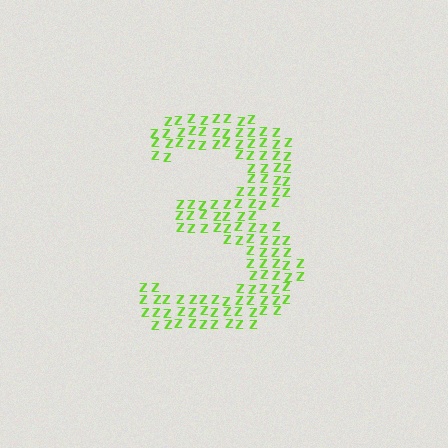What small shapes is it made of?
It is made of small letter Z's.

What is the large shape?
The large shape is the digit 3.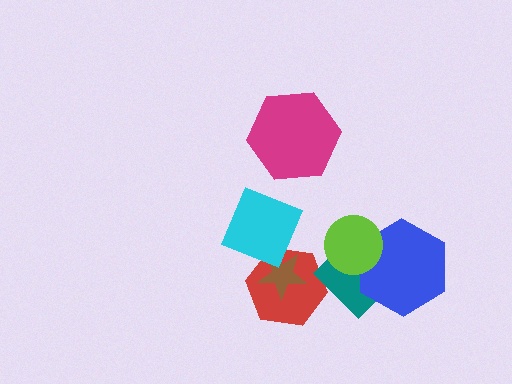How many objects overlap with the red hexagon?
3 objects overlap with the red hexagon.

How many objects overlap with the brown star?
2 objects overlap with the brown star.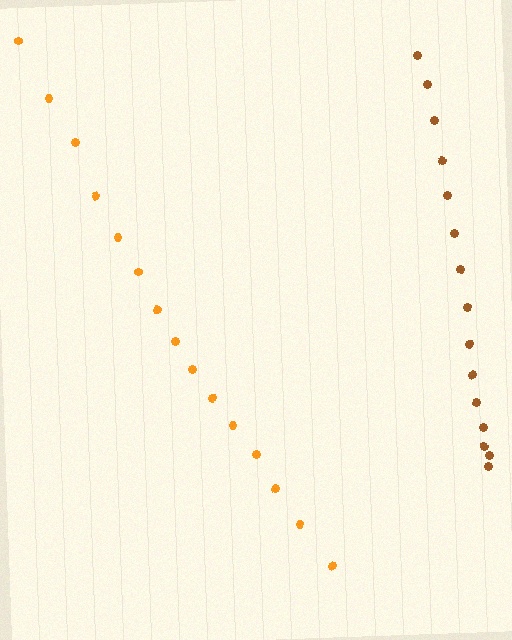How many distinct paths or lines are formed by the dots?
There are 2 distinct paths.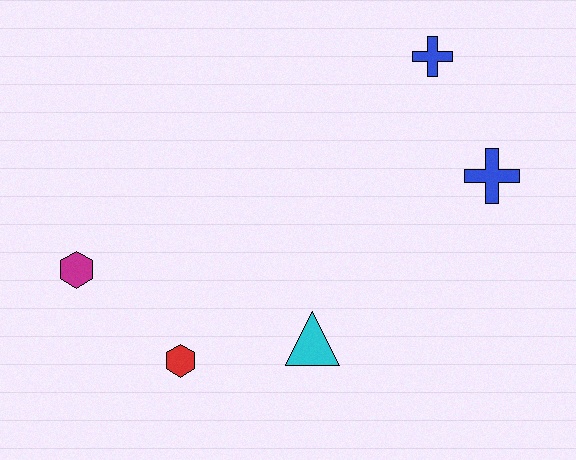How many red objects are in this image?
There is 1 red object.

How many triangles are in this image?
There is 1 triangle.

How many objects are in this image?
There are 5 objects.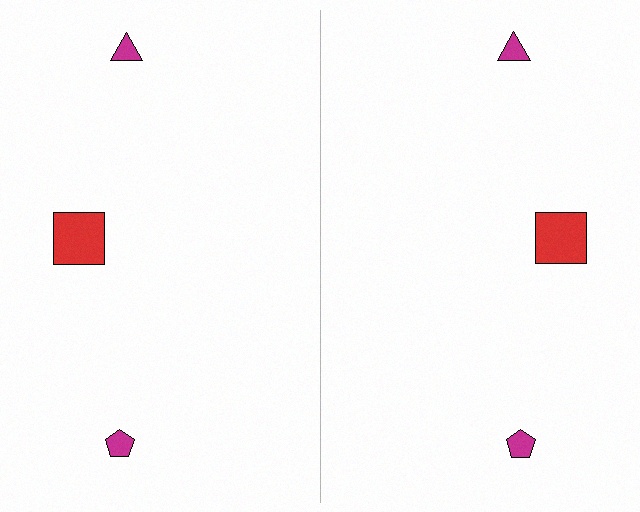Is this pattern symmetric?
Yes, this pattern has bilateral (reflection) symmetry.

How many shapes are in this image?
There are 6 shapes in this image.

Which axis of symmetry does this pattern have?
The pattern has a vertical axis of symmetry running through the center of the image.